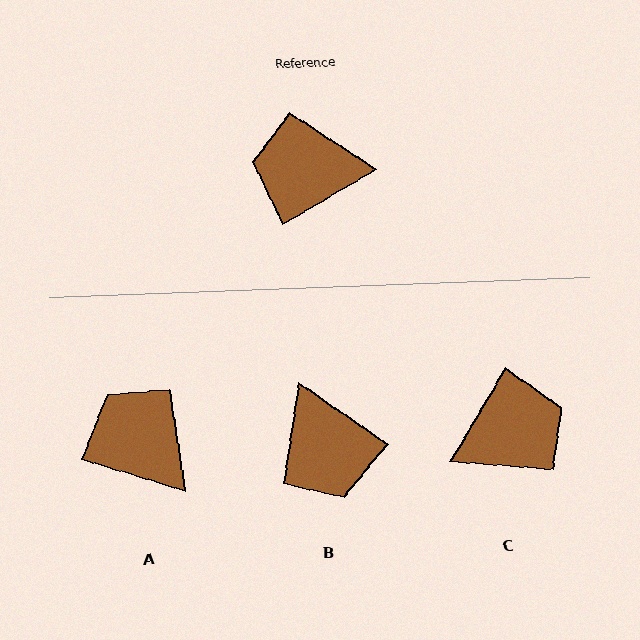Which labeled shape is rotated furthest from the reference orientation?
C, about 151 degrees away.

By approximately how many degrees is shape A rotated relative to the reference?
Approximately 47 degrees clockwise.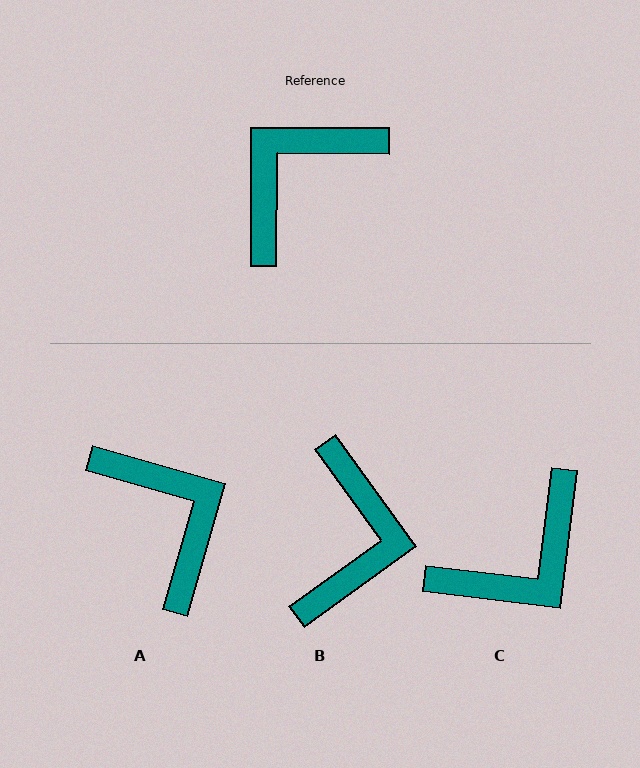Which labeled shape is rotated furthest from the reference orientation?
C, about 173 degrees away.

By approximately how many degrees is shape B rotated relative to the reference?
Approximately 144 degrees clockwise.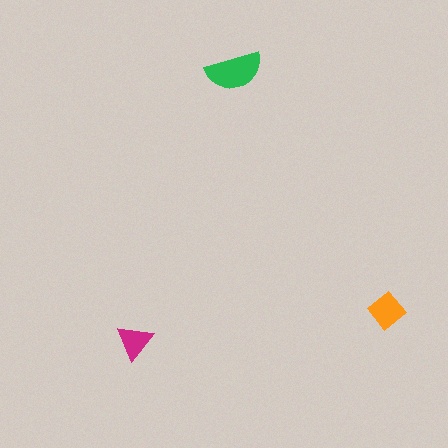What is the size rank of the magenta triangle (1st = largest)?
3rd.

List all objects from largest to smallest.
The green semicircle, the orange diamond, the magenta triangle.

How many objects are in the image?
There are 3 objects in the image.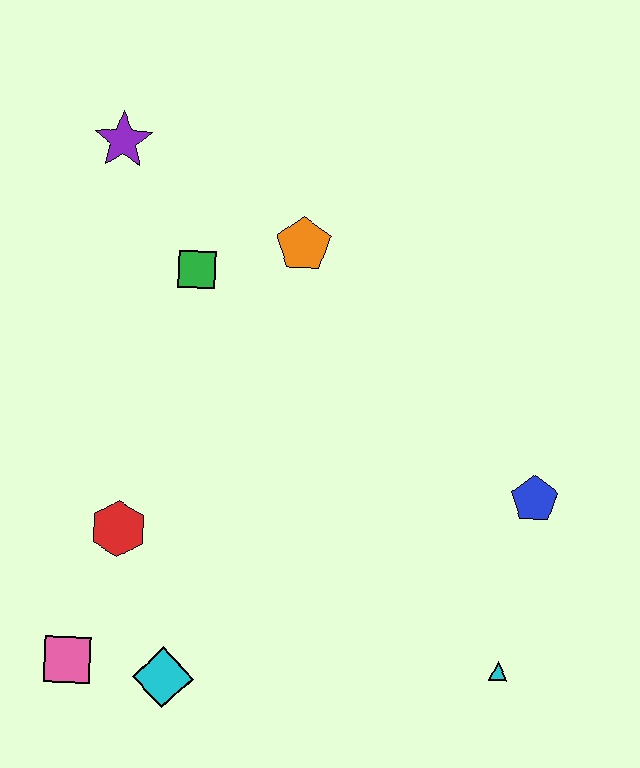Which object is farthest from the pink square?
The purple star is farthest from the pink square.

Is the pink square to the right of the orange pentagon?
No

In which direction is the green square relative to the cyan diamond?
The green square is above the cyan diamond.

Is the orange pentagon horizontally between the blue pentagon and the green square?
Yes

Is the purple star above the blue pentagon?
Yes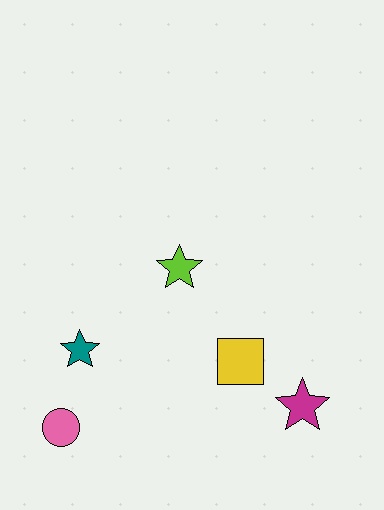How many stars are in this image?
There are 3 stars.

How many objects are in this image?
There are 5 objects.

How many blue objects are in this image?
There are no blue objects.